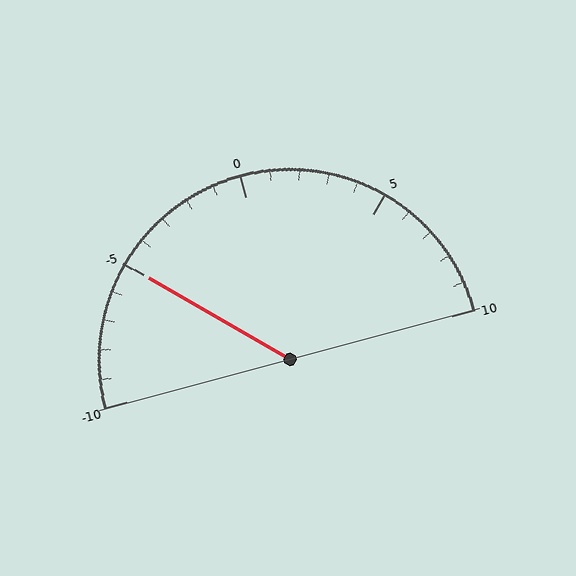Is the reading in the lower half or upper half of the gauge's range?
The reading is in the lower half of the range (-10 to 10).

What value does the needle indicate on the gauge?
The needle indicates approximately -5.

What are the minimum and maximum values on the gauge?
The gauge ranges from -10 to 10.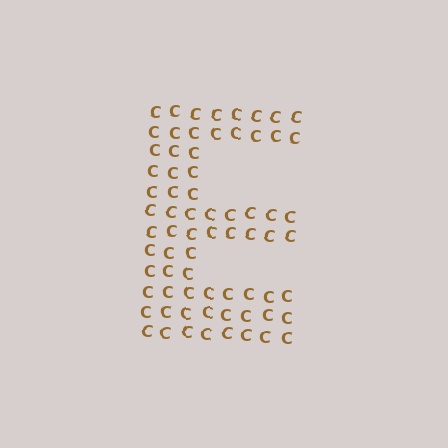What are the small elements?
The small elements are letter C's.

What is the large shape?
The large shape is the letter E.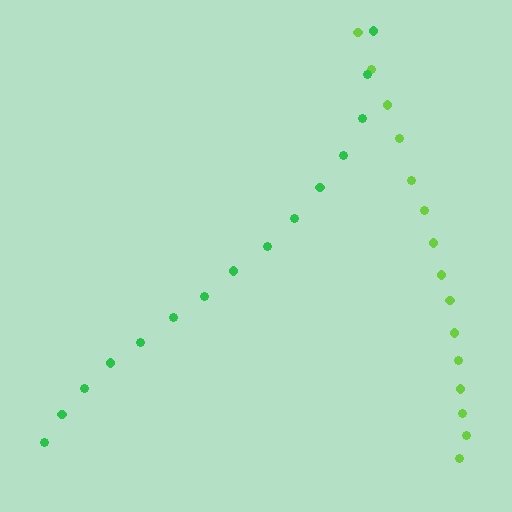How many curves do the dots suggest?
There are 2 distinct paths.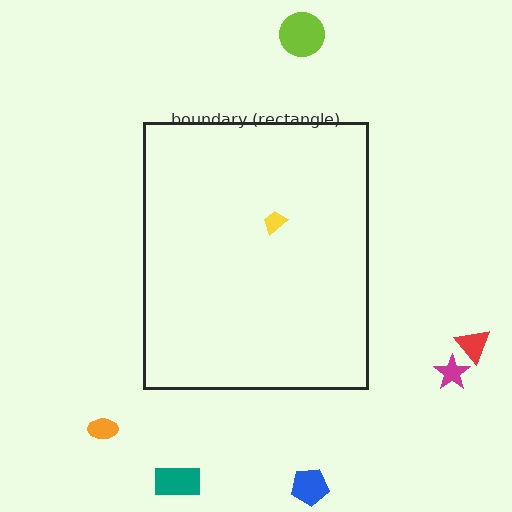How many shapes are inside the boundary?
1 inside, 6 outside.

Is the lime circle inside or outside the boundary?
Outside.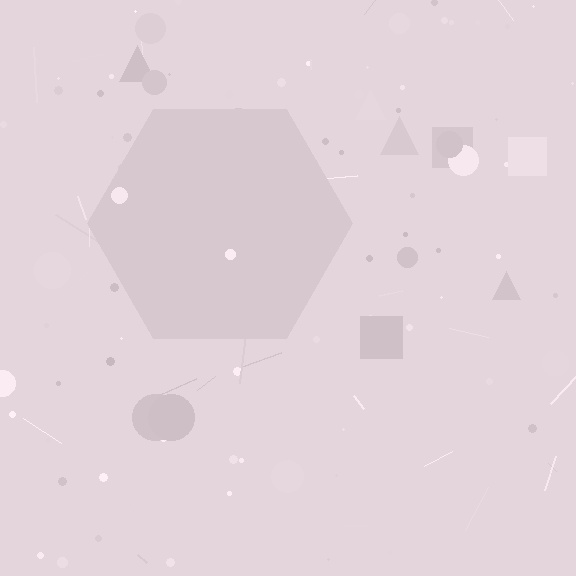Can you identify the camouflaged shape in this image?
The camouflaged shape is a hexagon.